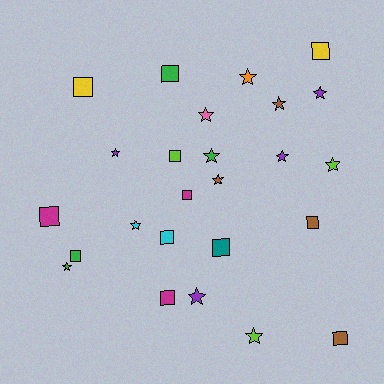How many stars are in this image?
There are 13 stars.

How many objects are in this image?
There are 25 objects.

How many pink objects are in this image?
There is 1 pink object.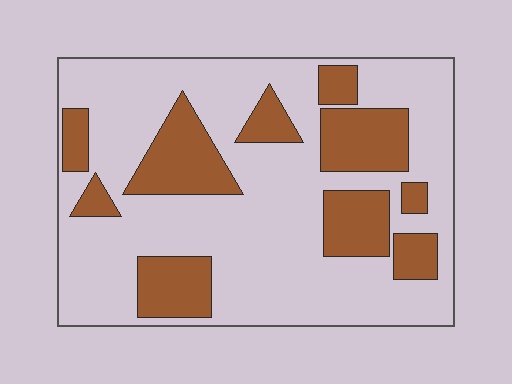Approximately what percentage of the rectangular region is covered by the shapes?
Approximately 30%.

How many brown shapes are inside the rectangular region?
10.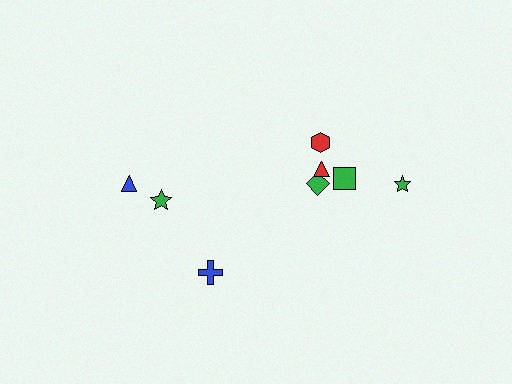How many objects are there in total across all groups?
There are 8 objects.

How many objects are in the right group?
There are 5 objects.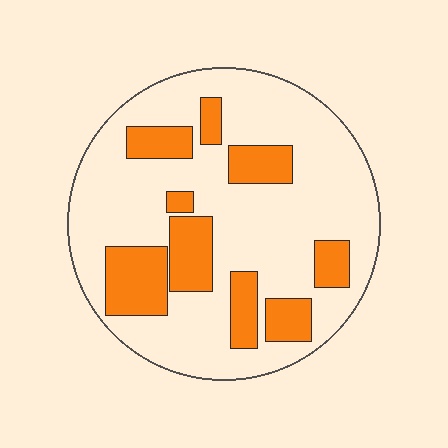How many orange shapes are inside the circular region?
9.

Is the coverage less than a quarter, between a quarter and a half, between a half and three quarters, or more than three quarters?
Between a quarter and a half.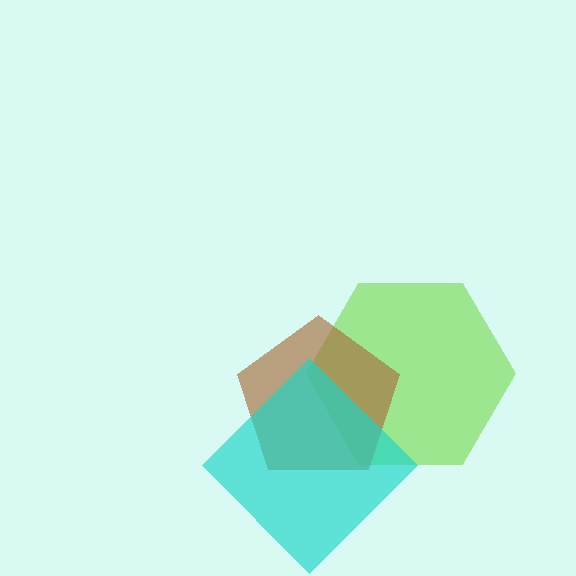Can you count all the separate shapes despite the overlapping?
Yes, there are 3 separate shapes.